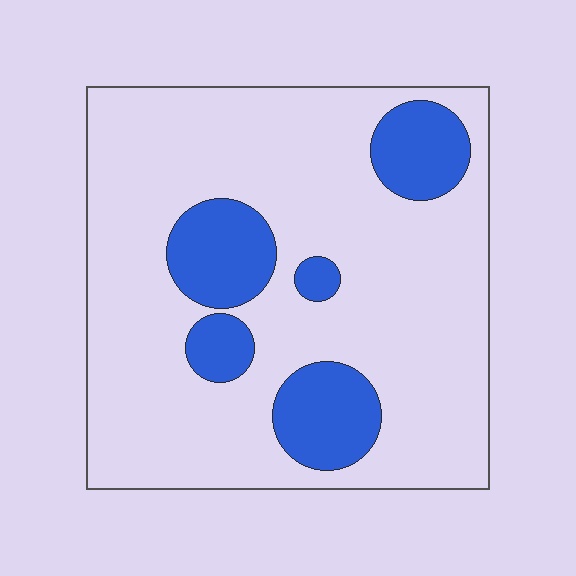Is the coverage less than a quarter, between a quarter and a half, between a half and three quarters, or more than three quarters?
Less than a quarter.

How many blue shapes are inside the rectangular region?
5.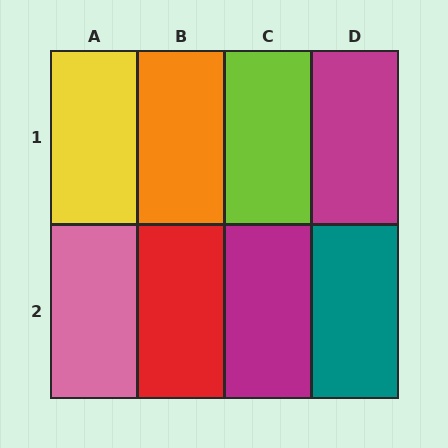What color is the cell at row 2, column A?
Pink.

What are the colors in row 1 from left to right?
Yellow, orange, lime, magenta.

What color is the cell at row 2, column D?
Teal.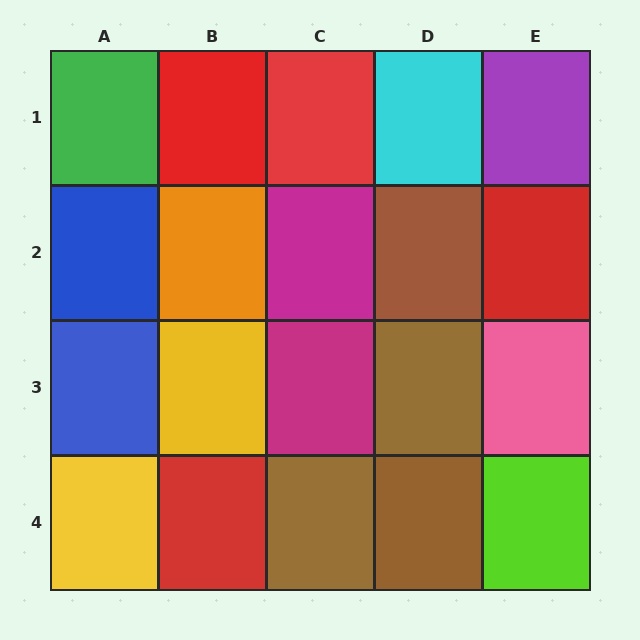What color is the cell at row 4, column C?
Brown.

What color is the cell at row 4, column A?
Yellow.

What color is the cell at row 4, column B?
Red.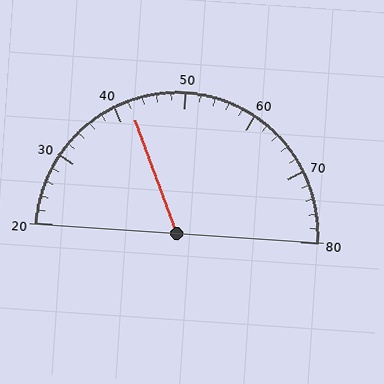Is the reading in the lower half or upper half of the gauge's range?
The reading is in the lower half of the range (20 to 80).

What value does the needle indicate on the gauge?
The needle indicates approximately 42.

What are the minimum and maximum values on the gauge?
The gauge ranges from 20 to 80.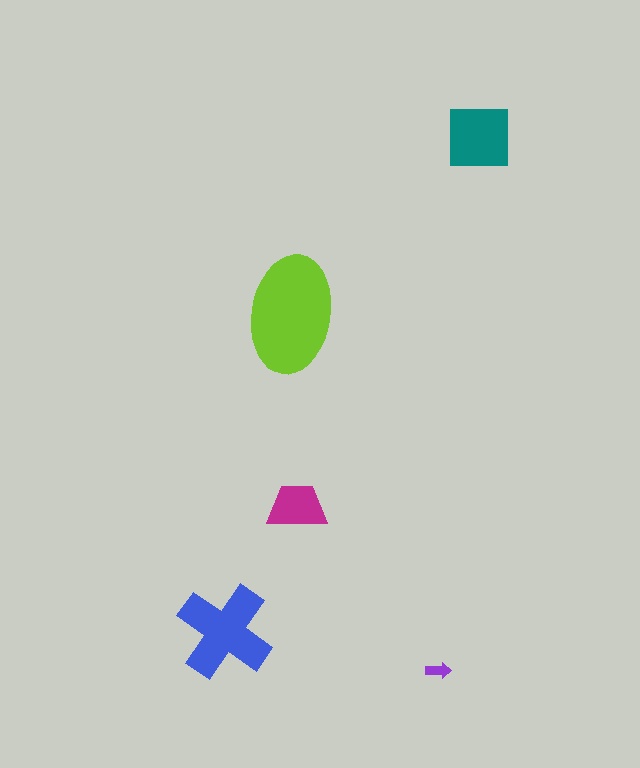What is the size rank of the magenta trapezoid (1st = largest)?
4th.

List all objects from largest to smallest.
The lime ellipse, the blue cross, the teal square, the magenta trapezoid, the purple arrow.